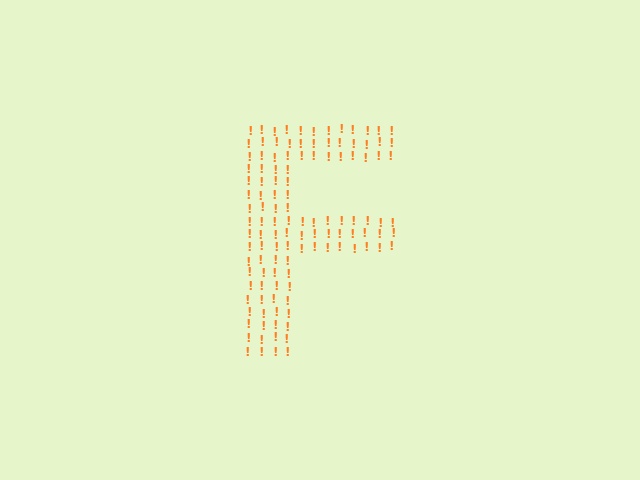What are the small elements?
The small elements are exclamation marks.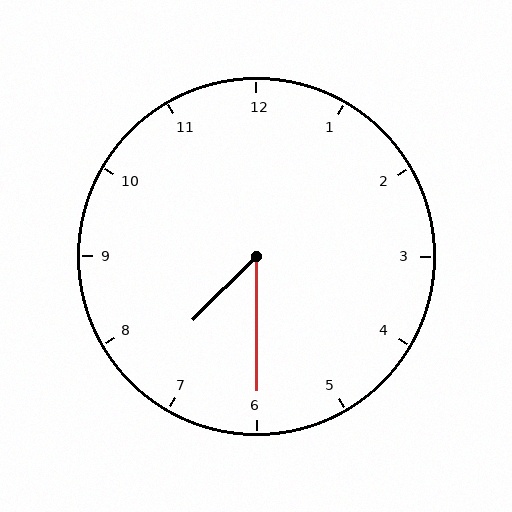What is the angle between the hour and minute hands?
Approximately 45 degrees.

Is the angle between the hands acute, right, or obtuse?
It is acute.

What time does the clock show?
7:30.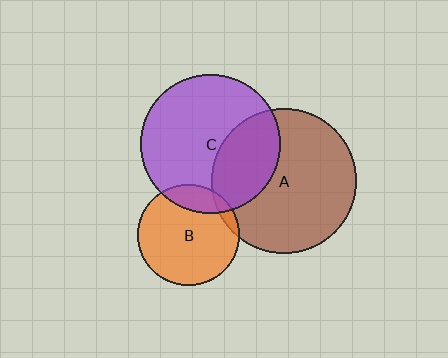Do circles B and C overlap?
Yes.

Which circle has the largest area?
Circle A (brown).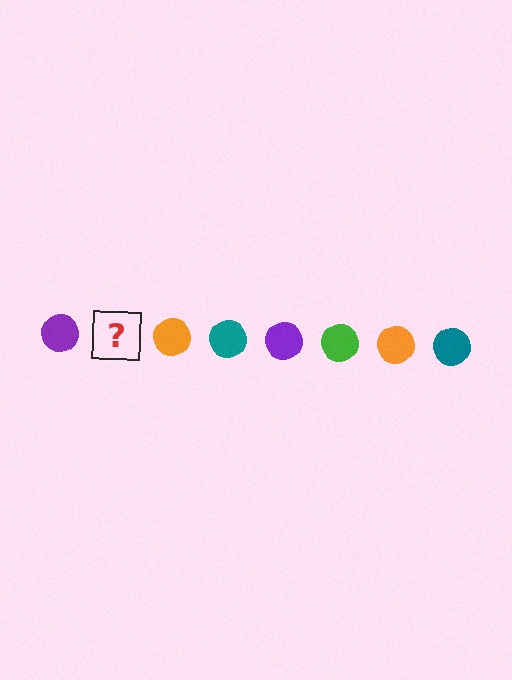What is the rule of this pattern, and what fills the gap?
The rule is that the pattern cycles through purple, green, orange, teal circles. The gap should be filled with a green circle.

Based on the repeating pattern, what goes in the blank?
The blank should be a green circle.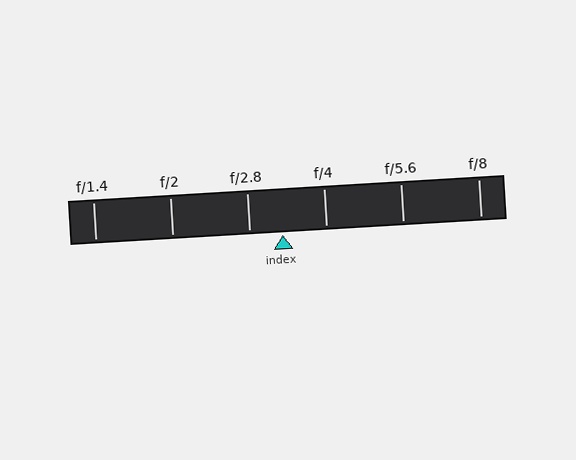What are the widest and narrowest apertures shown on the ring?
The widest aperture shown is f/1.4 and the narrowest is f/8.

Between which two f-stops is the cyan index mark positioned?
The index mark is between f/2.8 and f/4.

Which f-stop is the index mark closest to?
The index mark is closest to f/2.8.